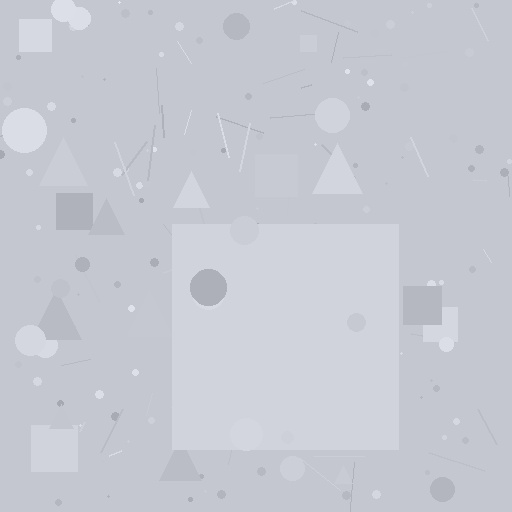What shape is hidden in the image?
A square is hidden in the image.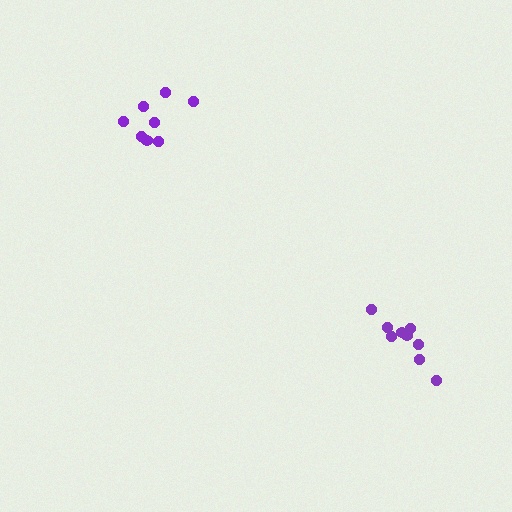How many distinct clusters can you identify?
There are 2 distinct clusters.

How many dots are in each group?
Group 1: 8 dots, Group 2: 9 dots (17 total).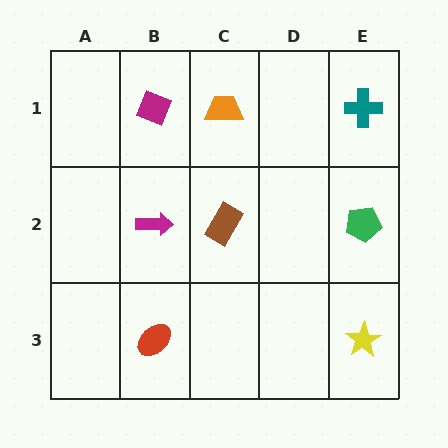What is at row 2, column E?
A green pentagon.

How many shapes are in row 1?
3 shapes.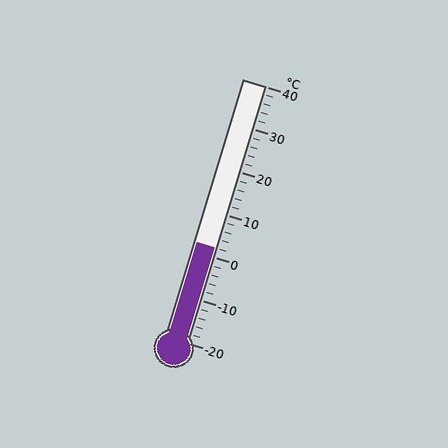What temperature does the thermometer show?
The thermometer shows approximately 2°C.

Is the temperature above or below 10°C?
The temperature is below 10°C.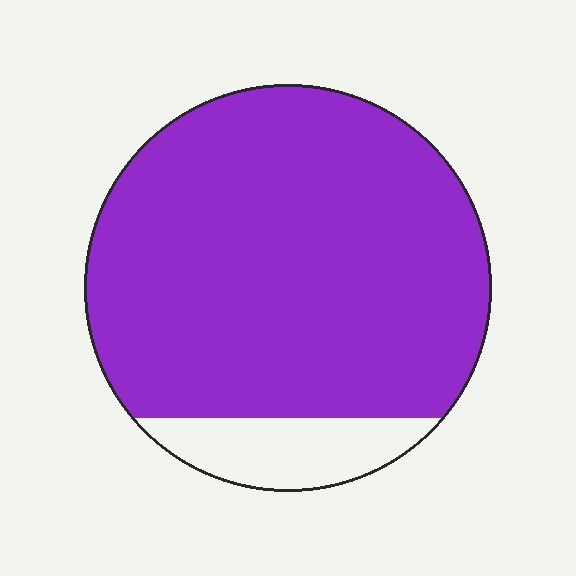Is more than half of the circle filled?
Yes.